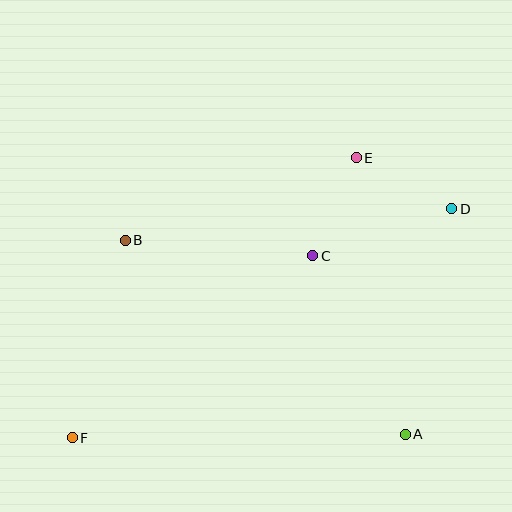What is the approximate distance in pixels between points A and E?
The distance between A and E is approximately 281 pixels.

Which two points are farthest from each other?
Points D and F are farthest from each other.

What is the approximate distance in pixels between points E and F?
The distance between E and F is approximately 399 pixels.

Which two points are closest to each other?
Points C and E are closest to each other.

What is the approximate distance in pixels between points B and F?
The distance between B and F is approximately 204 pixels.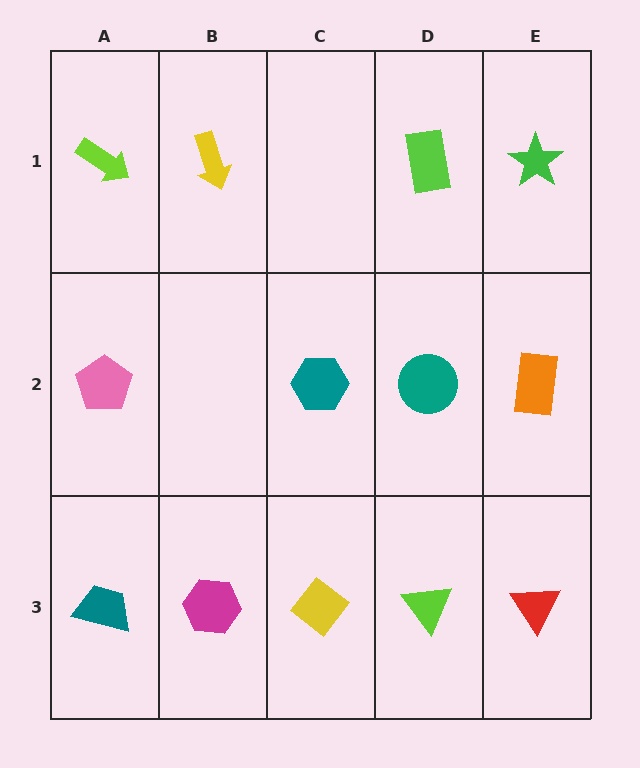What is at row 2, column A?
A pink pentagon.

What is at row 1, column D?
A lime rectangle.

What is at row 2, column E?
An orange rectangle.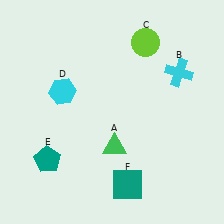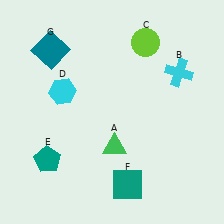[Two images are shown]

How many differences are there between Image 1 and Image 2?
There is 1 difference between the two images.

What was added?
A teal square (G) was added in Image 2.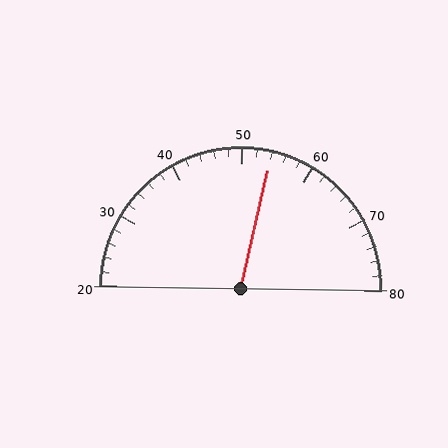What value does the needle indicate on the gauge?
The needle indicates approximately 54.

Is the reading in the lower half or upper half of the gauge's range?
The reading is in the upper half of the range (20 to 80).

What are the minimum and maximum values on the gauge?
The gauge ranges from 20 to 80.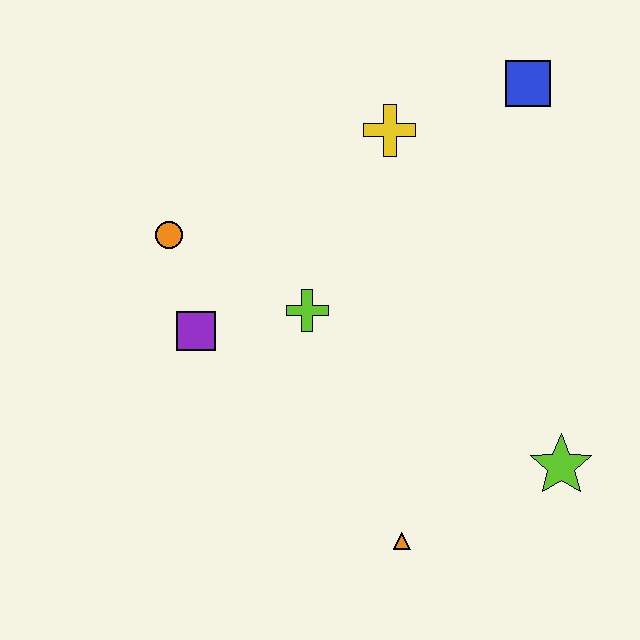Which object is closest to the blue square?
The yellow cross is closest to the blue square.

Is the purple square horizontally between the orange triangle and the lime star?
No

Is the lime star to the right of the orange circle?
Yes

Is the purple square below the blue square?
Yes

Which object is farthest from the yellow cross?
The orange triangle is farthest from the yellow cross.